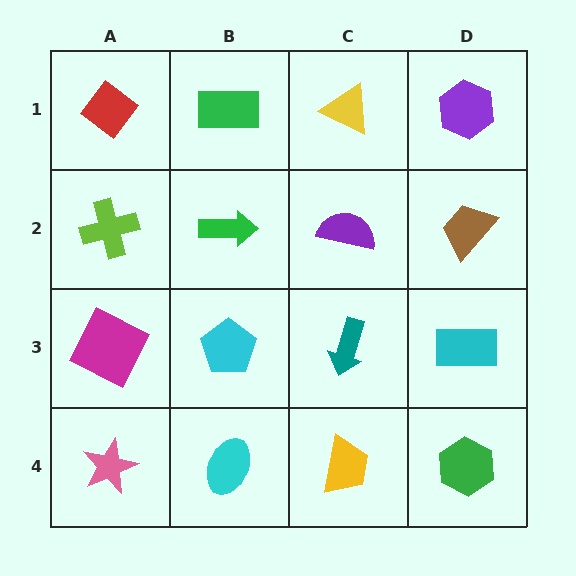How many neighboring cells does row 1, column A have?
2.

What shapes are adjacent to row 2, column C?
A yellow triangle (row 1, column C), a teal arrow (row 3, column C), a green arrow (row 2, column B), a brown trapezoid (row 2, column D).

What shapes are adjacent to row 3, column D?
A brown trapezoid (row 2, column D), a green hexagon (row 4, column D), a teal arrow (row 3, column C).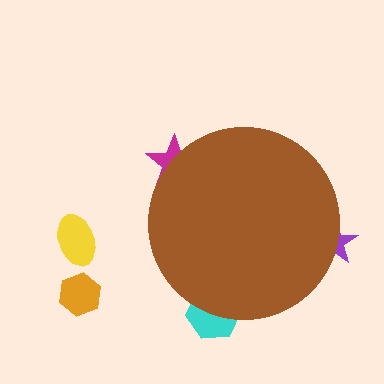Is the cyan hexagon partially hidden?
Yes, the cyan hexagon is partially hidden behind the brown circle.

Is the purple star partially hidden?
Yes, the purple star is partially hidden behind the brown circle.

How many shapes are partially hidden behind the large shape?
3 shapes are partially hidden.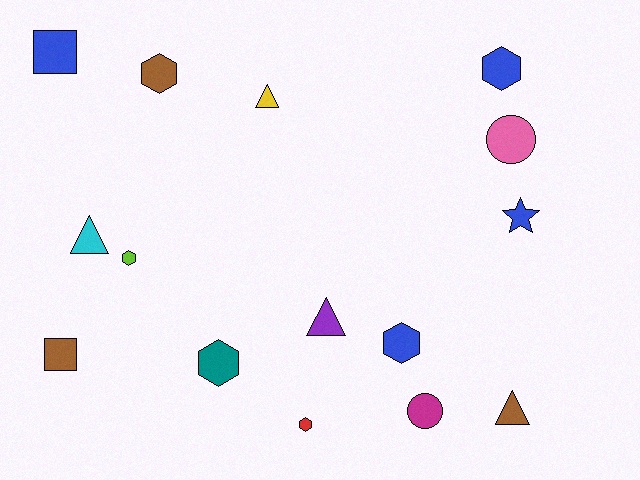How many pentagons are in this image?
There are no pentagons.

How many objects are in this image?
There are 15 objects.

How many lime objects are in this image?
There is 1 lime object.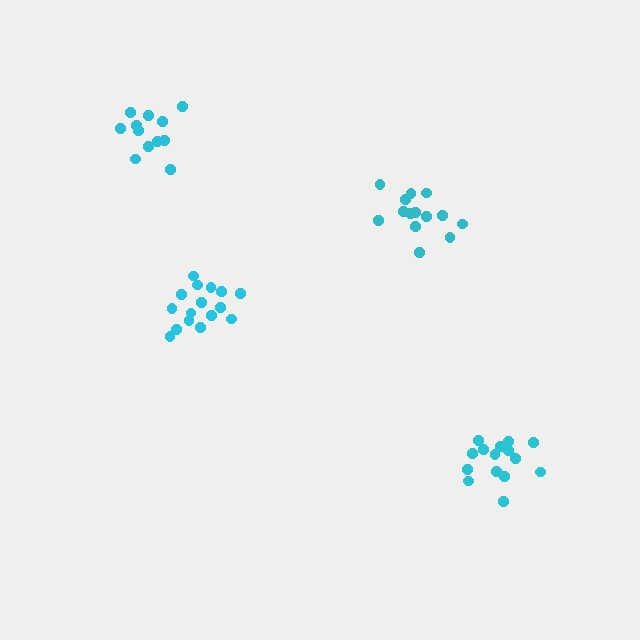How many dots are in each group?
Group 1: 16 dots, Group 2: 14 dots, Group 3: 12 dots, Group 4: 15 dots (57 total).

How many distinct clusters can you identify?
There are 4 distinct clusters.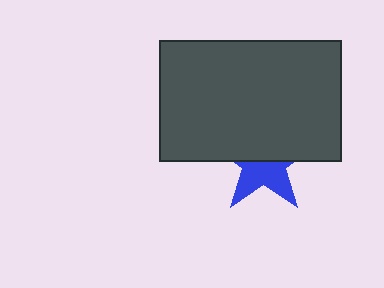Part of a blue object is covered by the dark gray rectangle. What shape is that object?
It is a star.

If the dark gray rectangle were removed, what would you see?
You would see the complete blue star.